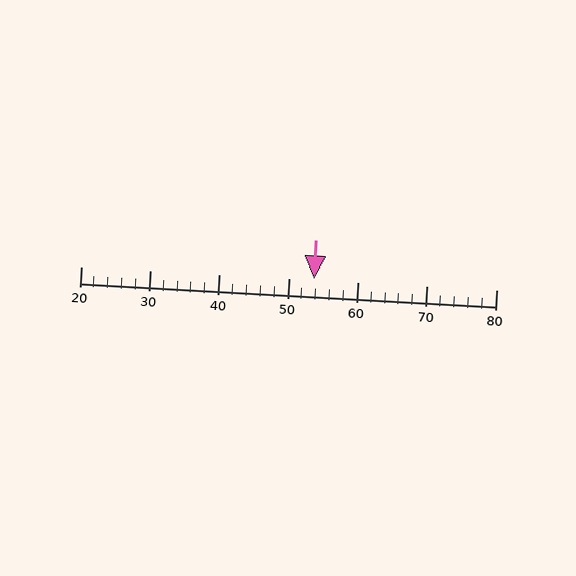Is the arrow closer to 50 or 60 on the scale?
The arrow is closer to 50.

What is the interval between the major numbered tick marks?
The major tick marks are spaced 10 units apart.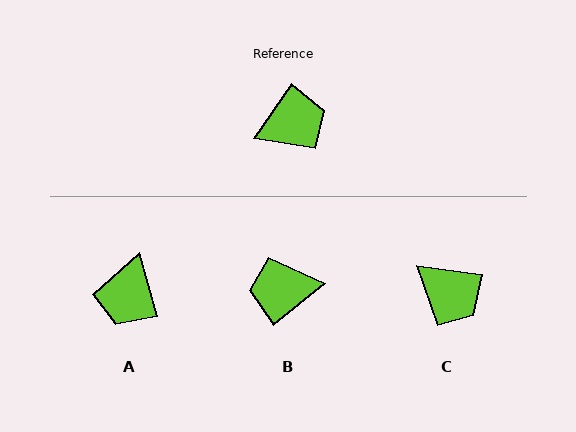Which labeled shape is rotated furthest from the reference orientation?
B, about 164 degrees away.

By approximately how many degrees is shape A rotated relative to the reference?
Approximately 129 degrees clockwise.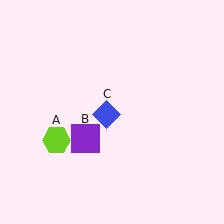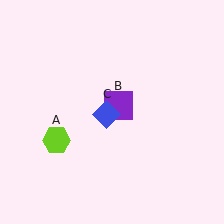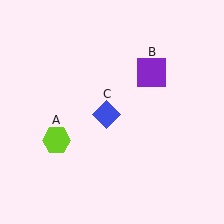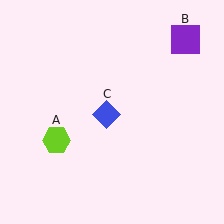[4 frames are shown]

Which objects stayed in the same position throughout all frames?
Lime hexagon (object A) and blue diamond (object C) remained stationary.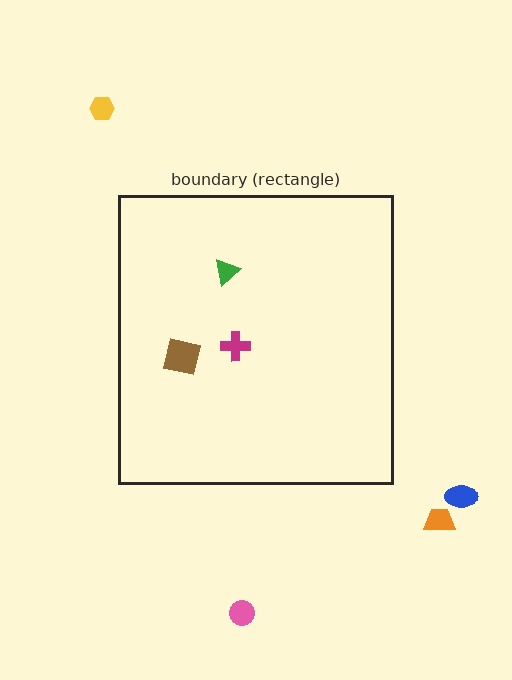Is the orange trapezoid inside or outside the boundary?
Outside.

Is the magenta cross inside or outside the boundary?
Inside.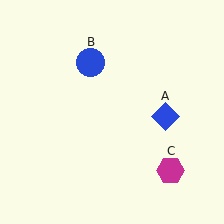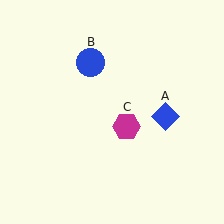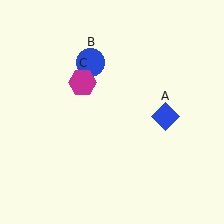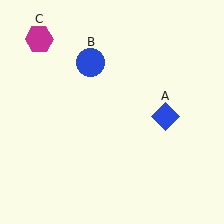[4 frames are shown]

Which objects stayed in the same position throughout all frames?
Blue diamond (object A) and blue circle (object B) remained stationary.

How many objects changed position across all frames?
1 object changed position: magenta hexagon (object C).